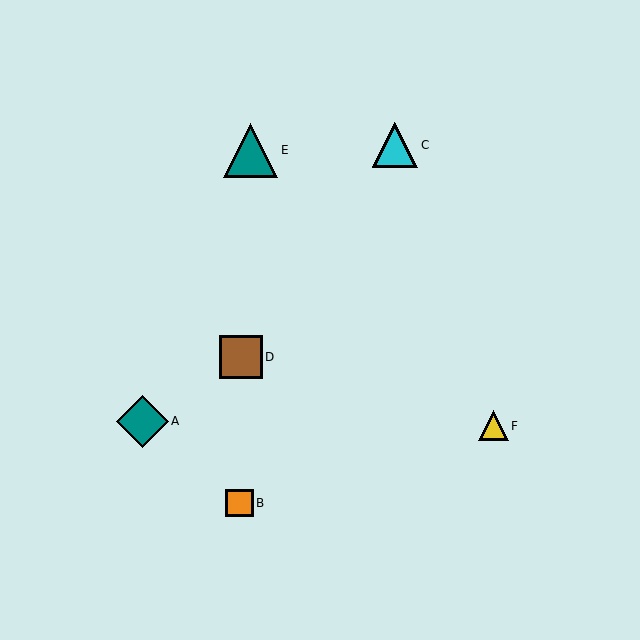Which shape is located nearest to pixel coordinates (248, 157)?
The teal triangle (labeled E) at (251, 150) is nearest to that location.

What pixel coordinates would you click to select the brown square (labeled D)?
Click at (241, 357) to select the brown square D.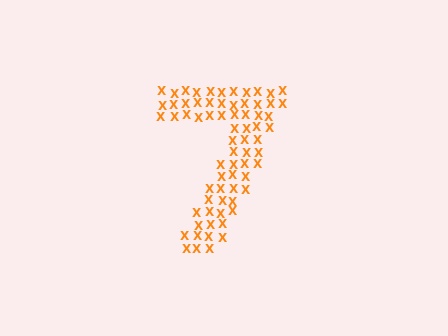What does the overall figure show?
The overall figure shows the digit 7.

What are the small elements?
The small elements are letter X's.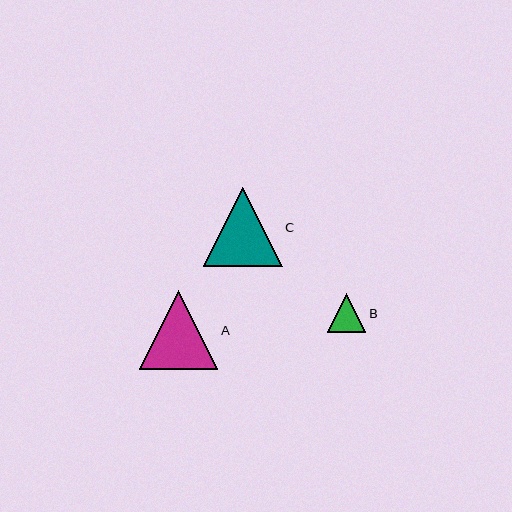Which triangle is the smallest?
Triangle B is the smallest with a size of approximately 39 pixels.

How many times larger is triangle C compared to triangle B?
Triangle C is approximately 2.0 times the size of triangle B.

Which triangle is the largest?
Triangle C is the largest with a size of approximately 79 pixels.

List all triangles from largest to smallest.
From largest to smallest: C, A, B.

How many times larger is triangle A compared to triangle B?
Triangle A is approximately 2.0 times the size of triangle B.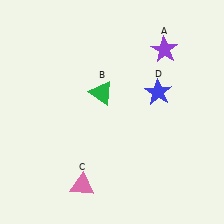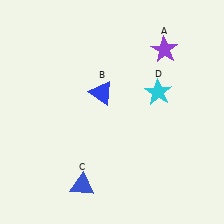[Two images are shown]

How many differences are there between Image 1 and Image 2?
There are 3 differences between the two images.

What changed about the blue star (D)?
In Image 1, D is blue. In Image 2, it changed to cyan.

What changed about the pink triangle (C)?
In Image 1, C is pink. In Image 2, it changed to blue.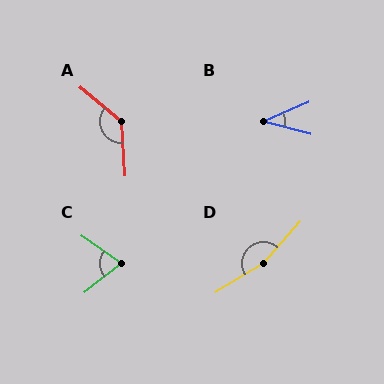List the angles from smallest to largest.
B (38°), C (74°), A (133°), D (162°).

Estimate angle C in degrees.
Approximately 74 degrees.